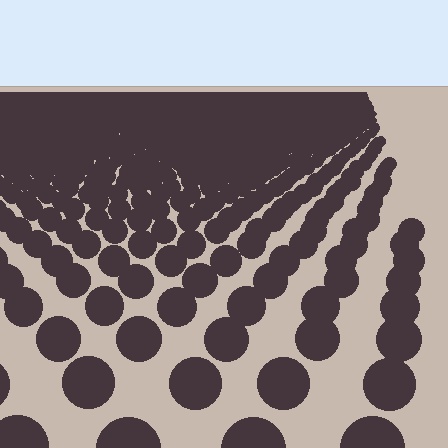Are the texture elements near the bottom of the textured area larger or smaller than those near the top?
Larger. Near the bottom, elements are closer to the viewer and appear at a bigger on-screen size.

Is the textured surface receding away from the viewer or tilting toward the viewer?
The surface is receding away from the viewer. Texture elements get smaller and denser toward the top.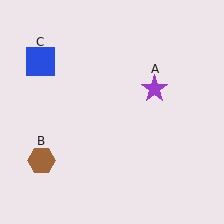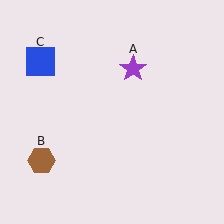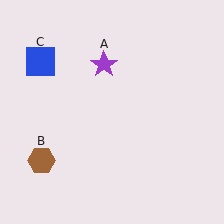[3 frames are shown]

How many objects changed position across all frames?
1 object changed position: purple star (object A).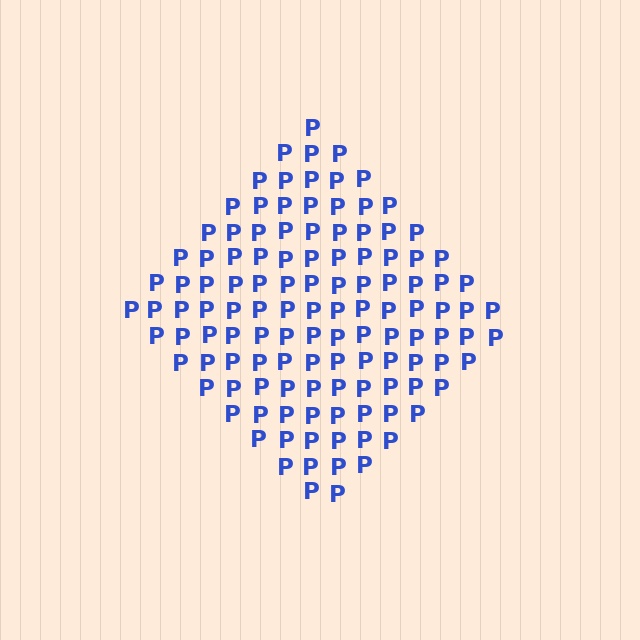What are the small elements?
The small elements are letter P's.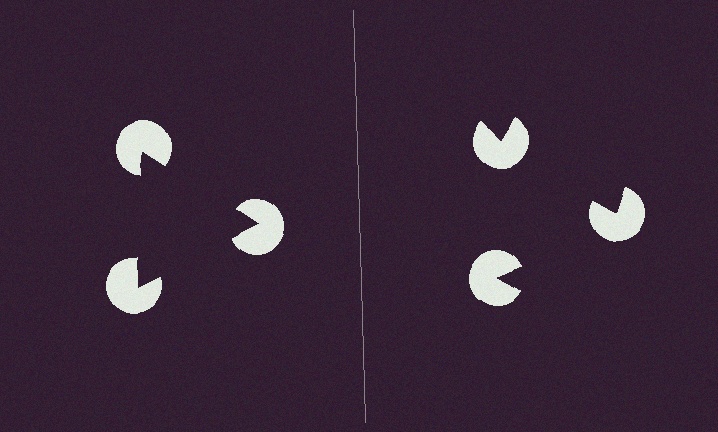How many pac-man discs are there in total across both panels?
6 — 3 on each side.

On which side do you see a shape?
An illusory triangle appears on the left side. On the right side the wedge cuts are rotated, so no coherent shape forms.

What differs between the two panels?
The pac-man discs are positioned identically on both sides; only the wedge orientations differ. On the left they align to a triangle; on the right they are misaligned.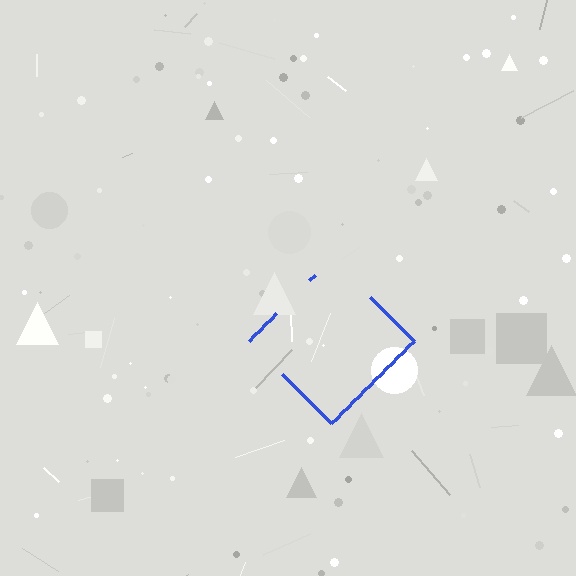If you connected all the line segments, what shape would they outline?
They would outline a diamond.